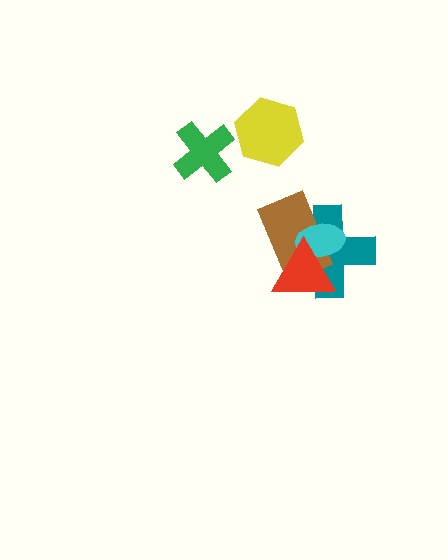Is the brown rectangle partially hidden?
Yes, it is partially covered by another shape.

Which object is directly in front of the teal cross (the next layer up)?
The brown rectangle is directly in front of the teal cross.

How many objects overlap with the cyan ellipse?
3 objects overlap with the cyan ellipse.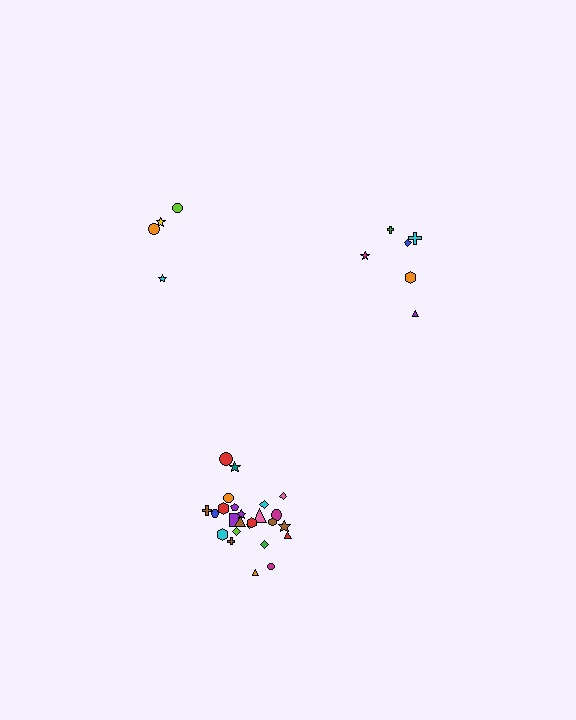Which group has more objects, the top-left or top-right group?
The top-right group.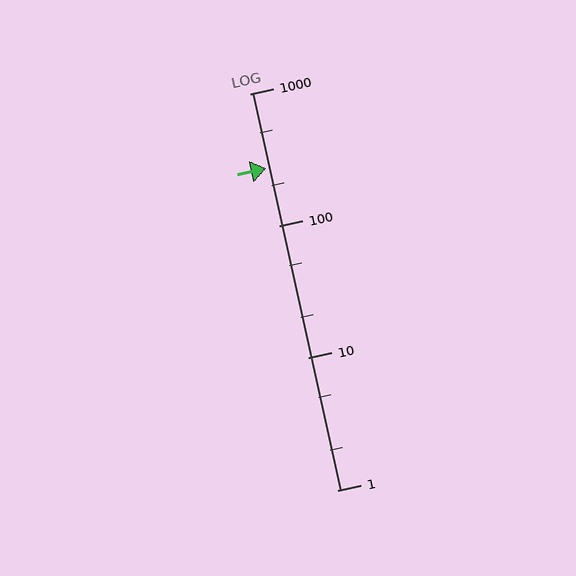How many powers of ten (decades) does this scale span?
The scale spans 3 decades, from 1 to 1000.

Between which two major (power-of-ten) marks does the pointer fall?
The pointer is between 100 and 1000.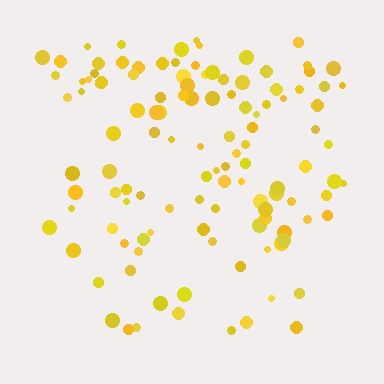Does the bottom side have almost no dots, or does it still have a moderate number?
Still a moderate number, just noticeably fewer than the top.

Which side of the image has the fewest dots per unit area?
The bottom.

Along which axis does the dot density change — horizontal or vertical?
Vertical.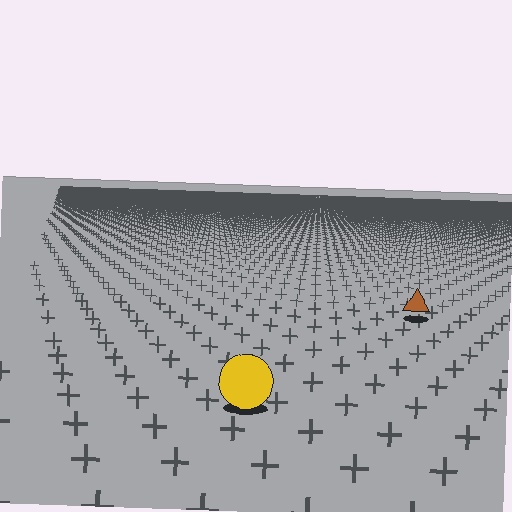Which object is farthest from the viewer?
The brown triangle is farthest from the viewer. It appears smaller and the ground texture around it is denser.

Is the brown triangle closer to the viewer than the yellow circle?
No. The yellow circle is closer — you can tell from the texture gradient: the ground texture is coarser near it.